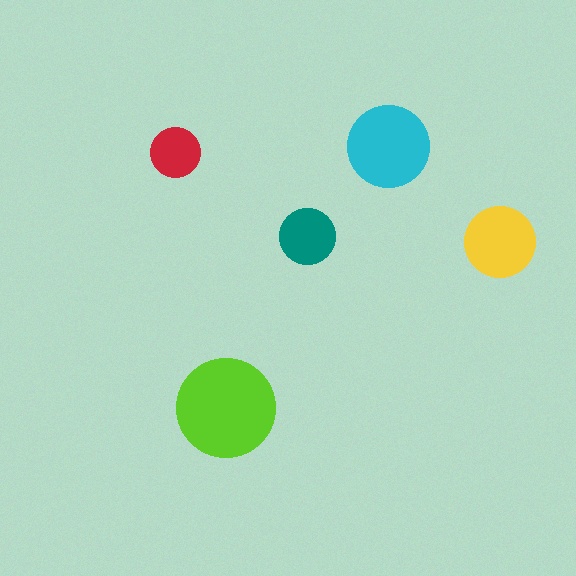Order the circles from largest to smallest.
the lime one, the cyan one, the yellow one, the teal one, the red one.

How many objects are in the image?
There are 5 objects in the image.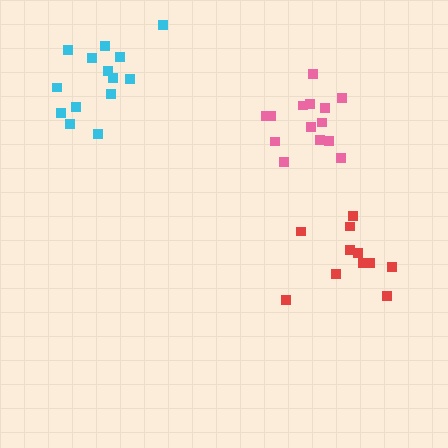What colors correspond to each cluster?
The clusters are colored: cyan, pink, red.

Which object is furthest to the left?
The cyan cluster is leftmost.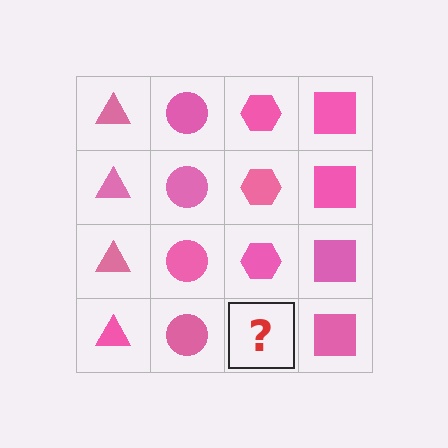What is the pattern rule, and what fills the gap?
The rule is that each column has a consistent shape. The gap should be filled with a pink hexagon.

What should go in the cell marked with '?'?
The missing cell should contain a pink hexagon.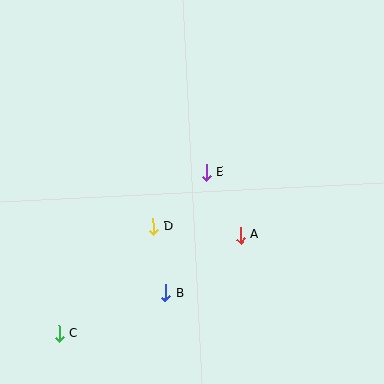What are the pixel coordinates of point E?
Point E is at (206, 172).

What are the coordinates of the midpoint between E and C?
The midpoint between E and C is at (133, 253).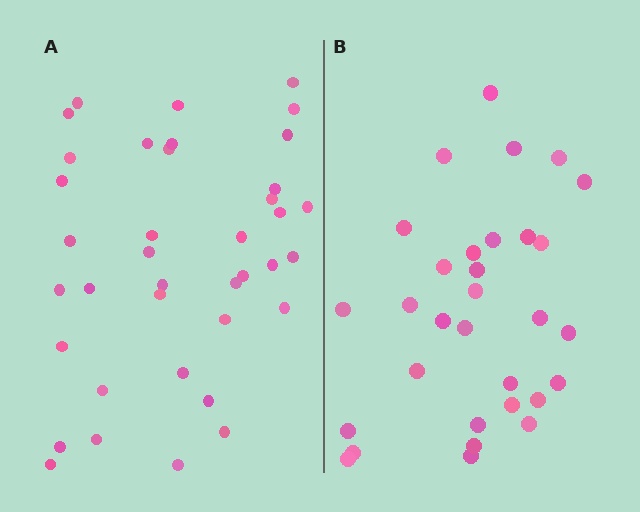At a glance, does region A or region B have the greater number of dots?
Region A (the left region) has more dots.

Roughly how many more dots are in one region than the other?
Region A has roughly 8 or so more dots than region B.